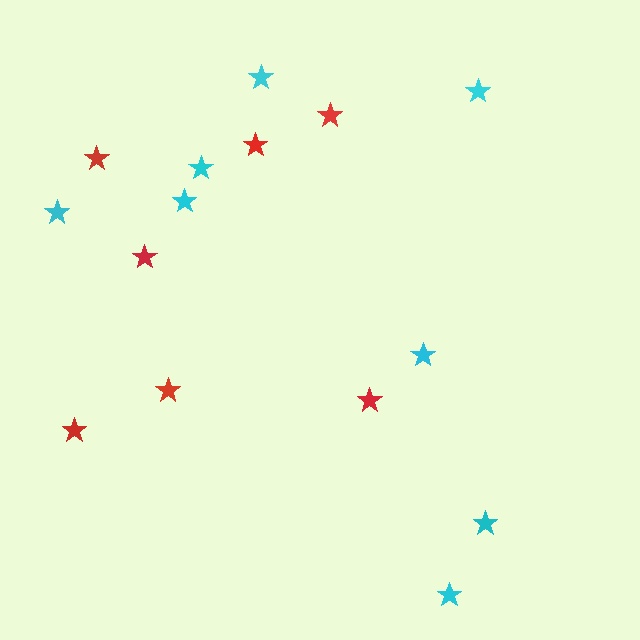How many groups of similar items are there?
There are 2 groups: one group of red stars (7) and one group of cyan stars (8).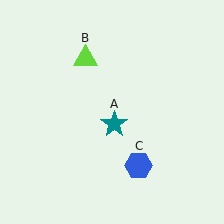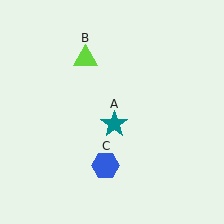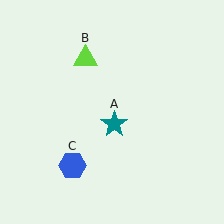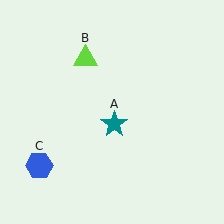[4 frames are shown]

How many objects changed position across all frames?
1 object changed position: blue hexagon (object C).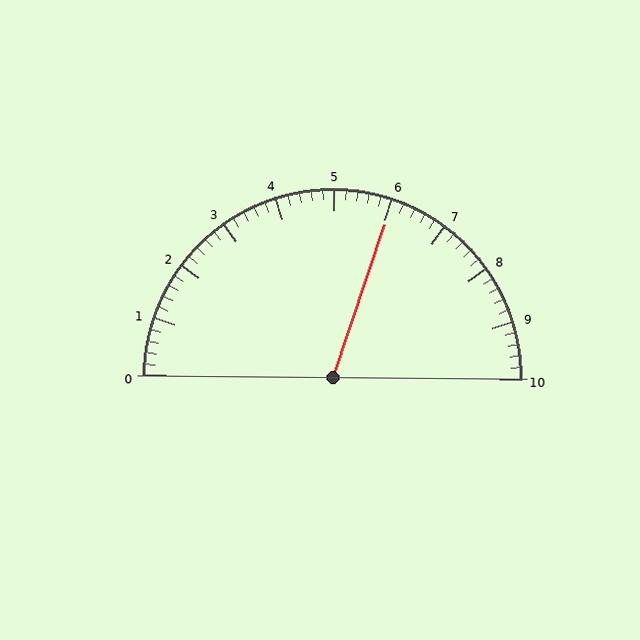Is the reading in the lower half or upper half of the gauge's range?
The reading is in the upper half of the range (0 to 10).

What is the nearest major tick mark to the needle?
The nearest major tick mark is 6.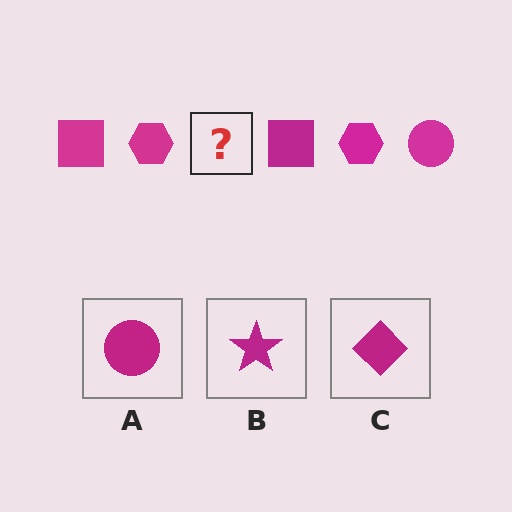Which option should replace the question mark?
Option A.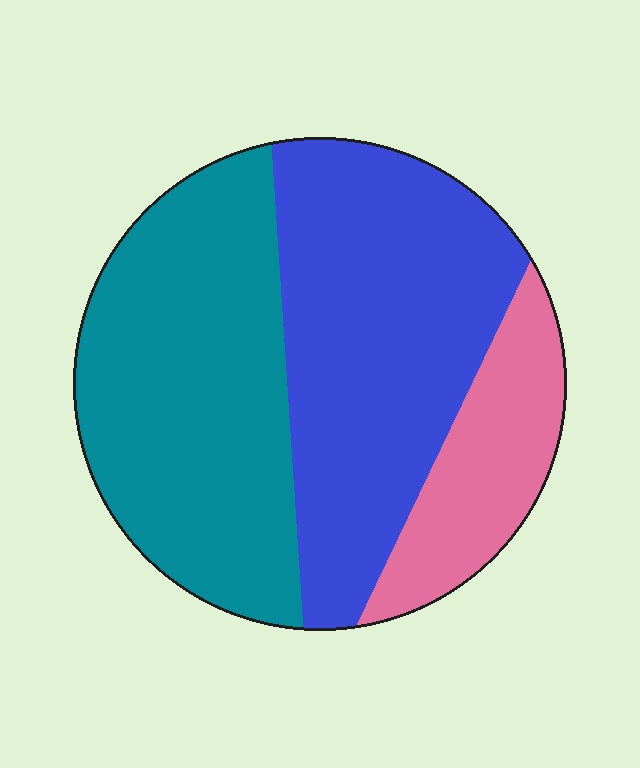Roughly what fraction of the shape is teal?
Teal takes up between a quarter and a half of the shape.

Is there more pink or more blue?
Blue.